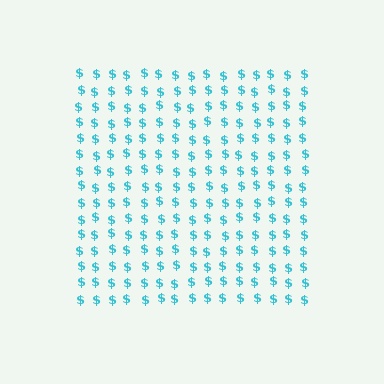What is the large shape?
The large shape is a square.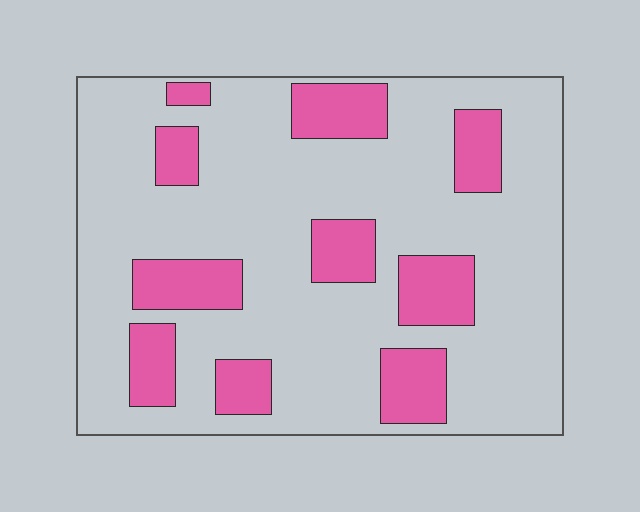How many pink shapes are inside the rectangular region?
10.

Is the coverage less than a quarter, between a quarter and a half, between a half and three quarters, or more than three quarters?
Less than a quarter.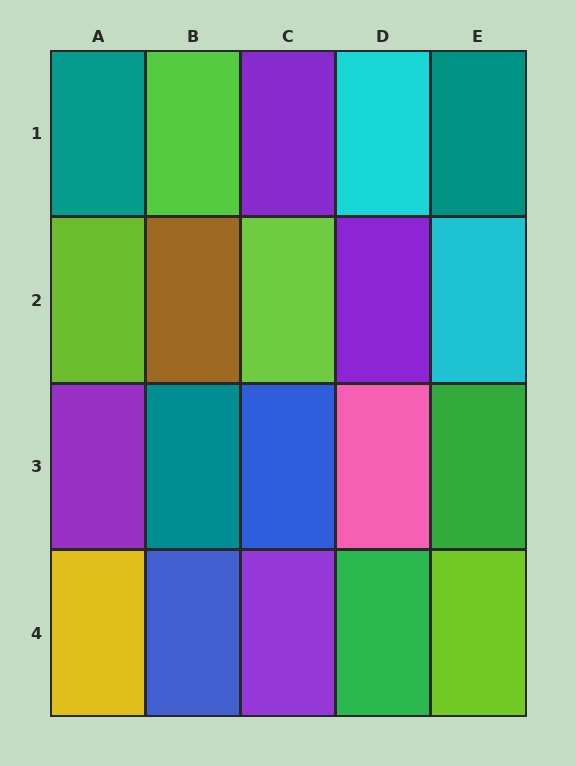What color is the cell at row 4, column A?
Yellow.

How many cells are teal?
3 cells are teal.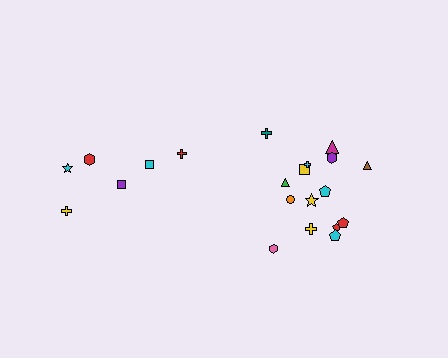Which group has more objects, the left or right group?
The right group.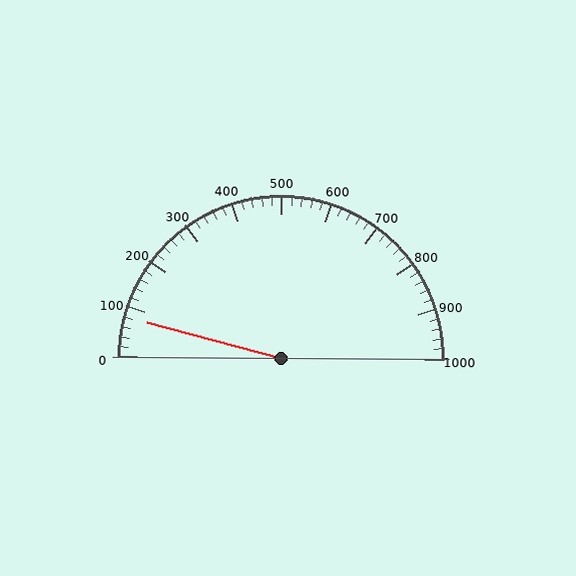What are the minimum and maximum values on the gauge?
The gauge ranges from 0 to 1000.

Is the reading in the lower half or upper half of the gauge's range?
The reading is in the lower half of the range (0 to 1000).